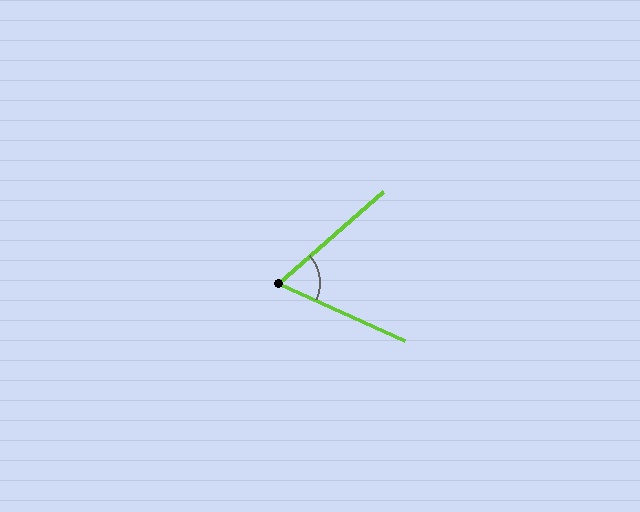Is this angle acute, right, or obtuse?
It is acute.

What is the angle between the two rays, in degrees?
Approximately 66 degrees.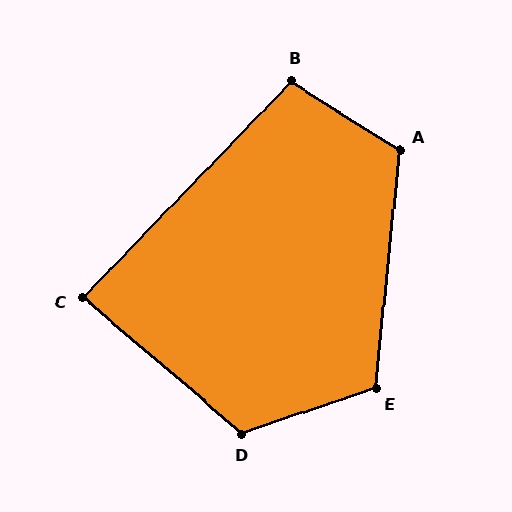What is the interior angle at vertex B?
Approximately 101 degrees (obtuse).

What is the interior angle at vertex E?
Approximately 115 degrees (obtuse).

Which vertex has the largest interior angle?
D, at approximately 121 degrees.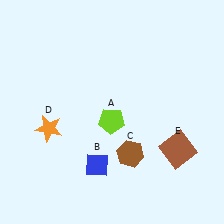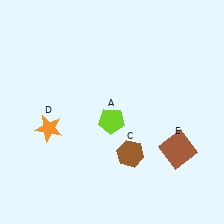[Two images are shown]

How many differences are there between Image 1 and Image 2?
There is 1 difference between the two images.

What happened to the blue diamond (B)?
The blue diamond (B) was removed in Image 2. It was in the bottom-left area of Image 1.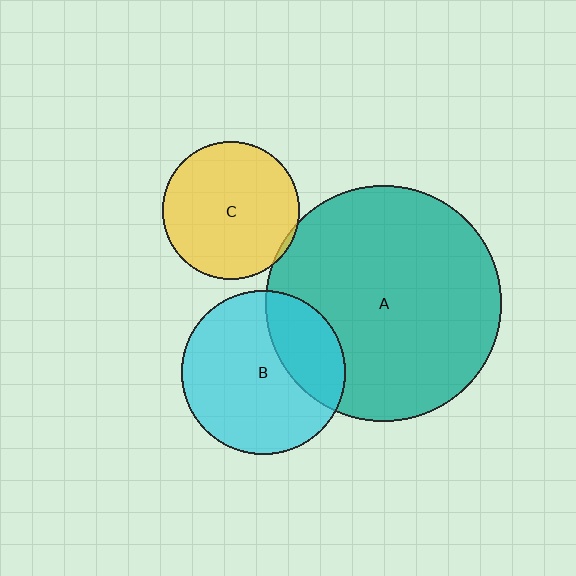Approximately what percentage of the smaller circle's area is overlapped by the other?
Approximately 5%.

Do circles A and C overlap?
Yes.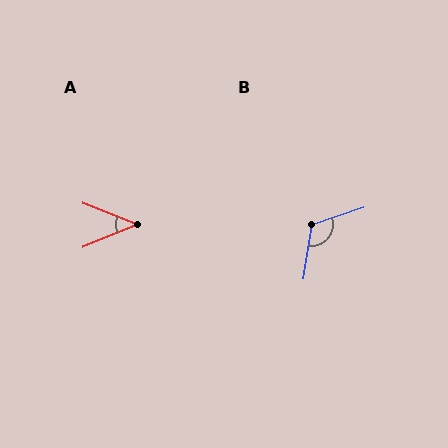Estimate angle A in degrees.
Approximately 44 degrees.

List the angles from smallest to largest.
A (44°), B (117°).